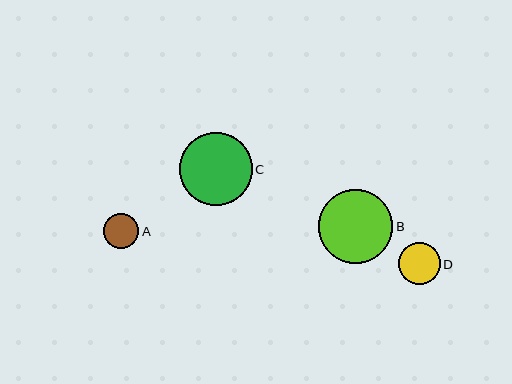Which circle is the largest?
Circle B is the largest with a size of approximately 74 pixels.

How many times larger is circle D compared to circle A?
Circle D is approximately 1.2 times the size of circle A.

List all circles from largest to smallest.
From largest to smallest: B, C, D, A.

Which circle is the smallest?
Circle A is the smallest with a size of approximately 35 pixels.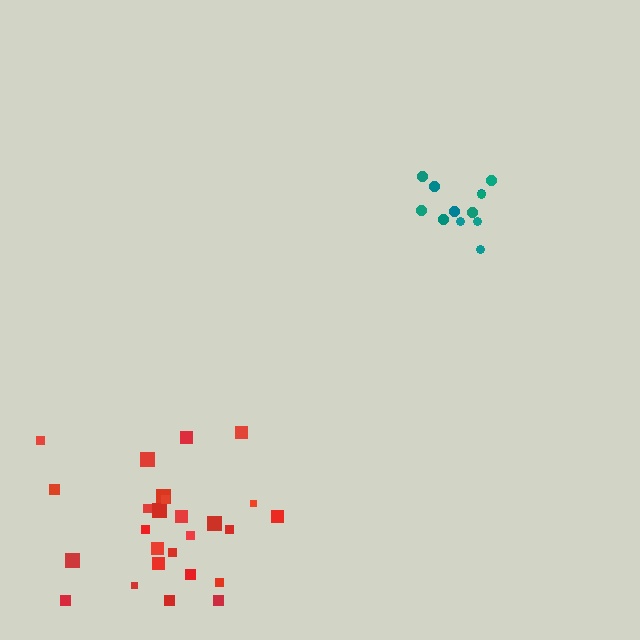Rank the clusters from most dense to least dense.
teal, red.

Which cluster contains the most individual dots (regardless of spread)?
Red (26).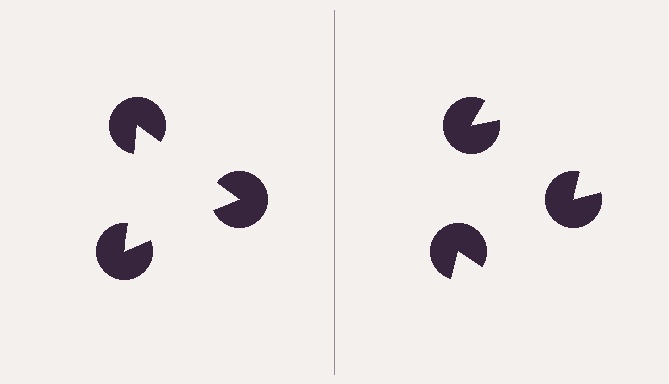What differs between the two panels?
The pac-man discs are positioned identically on both sides; only the wedge orientations differ. On the left they align to a triangle; on the right they are misaligned.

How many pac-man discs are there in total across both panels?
6 — 3 on each side.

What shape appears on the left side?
An illusory triangle.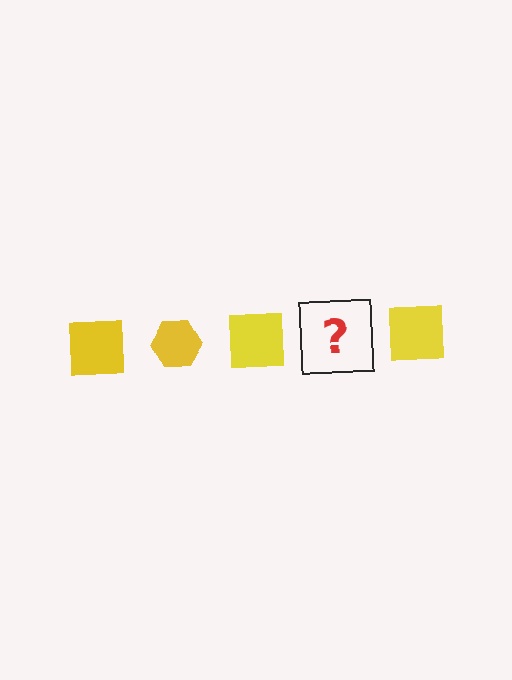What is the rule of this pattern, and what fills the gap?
The rule is that the pattern cycles through square, hexagon shapes in yellow. The gap should be filled with a yellow hexagon.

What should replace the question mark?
The question mark should be replaced with a yellow hexagon.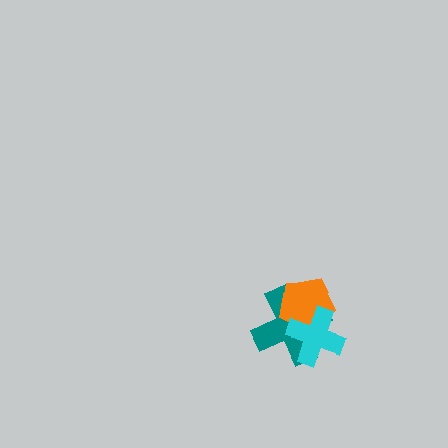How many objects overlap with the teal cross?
2 objects overlap with the teal cross.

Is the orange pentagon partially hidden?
Yes, it is partially covered by another shape.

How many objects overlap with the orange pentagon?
2 objects overlap with the orange pentagon.